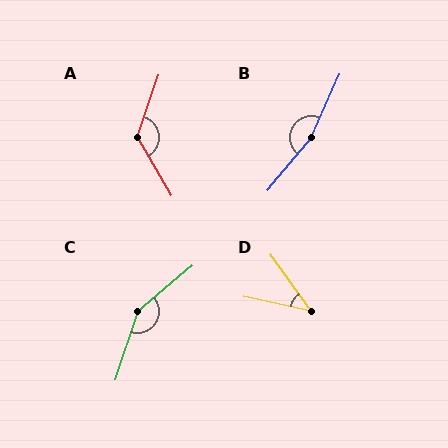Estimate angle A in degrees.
Approximately 131 degrees.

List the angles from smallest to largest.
D (43°), A (131°), C (148°), B (165°).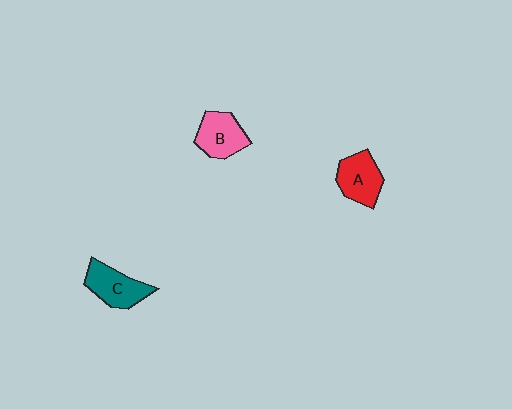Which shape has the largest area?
Shape C (teal).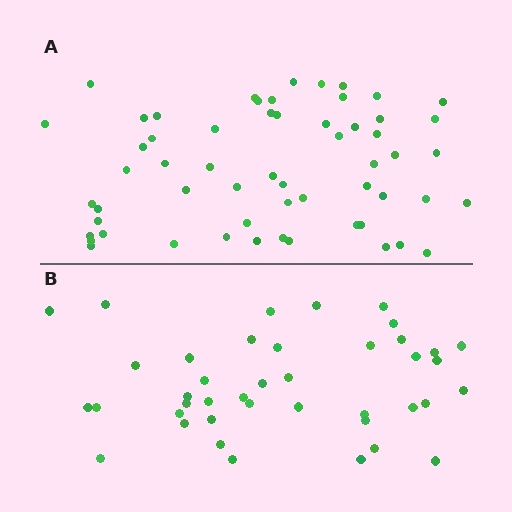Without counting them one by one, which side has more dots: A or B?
Region A (the top region) has more dots.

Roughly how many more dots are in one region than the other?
Region A has approximately 15 more dots than region B.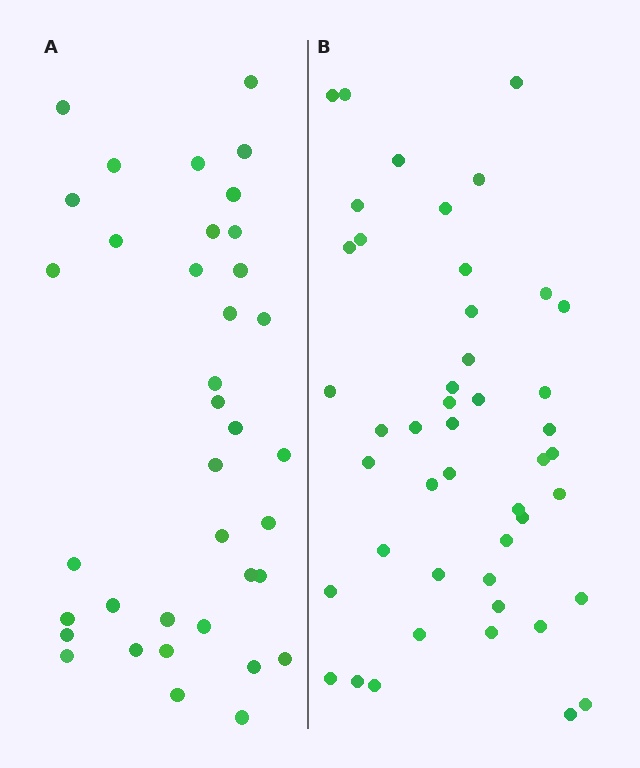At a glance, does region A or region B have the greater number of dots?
Region B (the right region) has more dots.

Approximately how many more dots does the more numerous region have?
Region B has roughly 8 or so more dots than region A.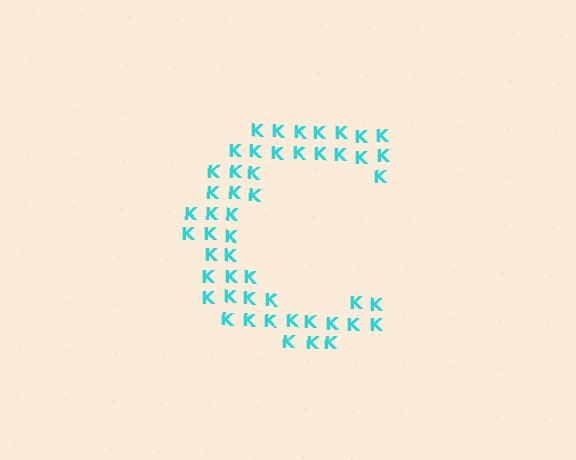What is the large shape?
The large shape is the letter C.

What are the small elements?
The small elements are letter K's.